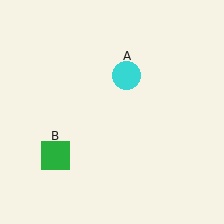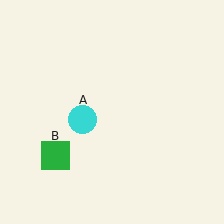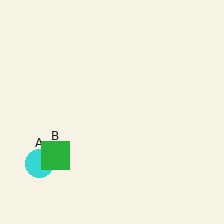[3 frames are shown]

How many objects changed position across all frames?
1 object changed position: cyan circle (object A).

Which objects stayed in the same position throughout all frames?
Green square (object B) remained stationary.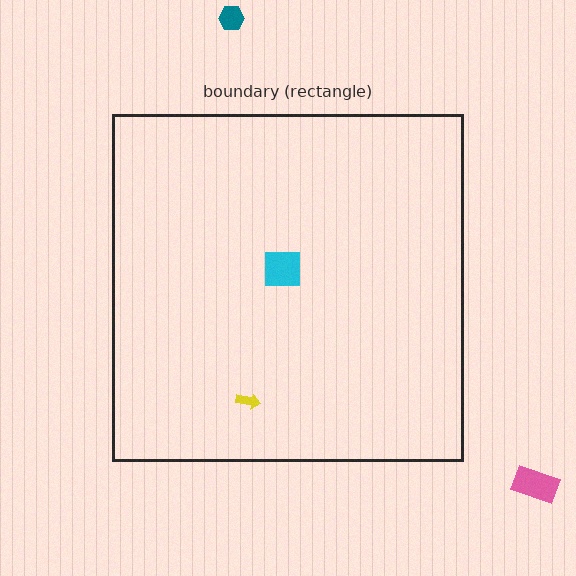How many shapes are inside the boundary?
2 inside, 2 outside.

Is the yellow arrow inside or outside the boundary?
Inside.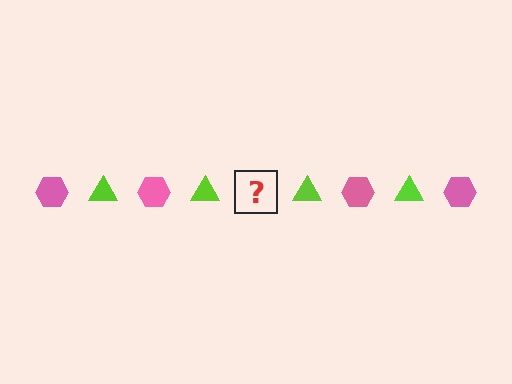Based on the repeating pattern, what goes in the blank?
The blank should be a pink hexagon.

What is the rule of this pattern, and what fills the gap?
The rule is that the pattern alternates between pink hexagon and lime triangle. The gap should be filled with a pink hexagon.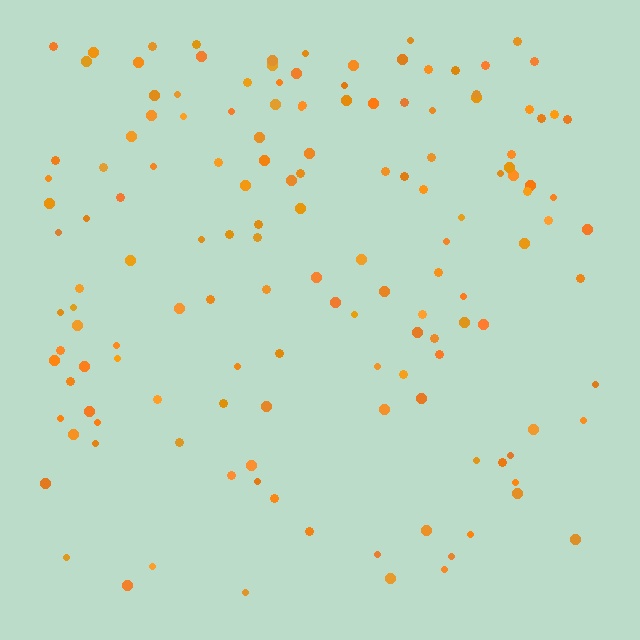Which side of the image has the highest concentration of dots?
The top.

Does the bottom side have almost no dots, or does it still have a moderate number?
Still a moderate number, just noticeably fewer than the top.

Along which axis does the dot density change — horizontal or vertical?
Vertical.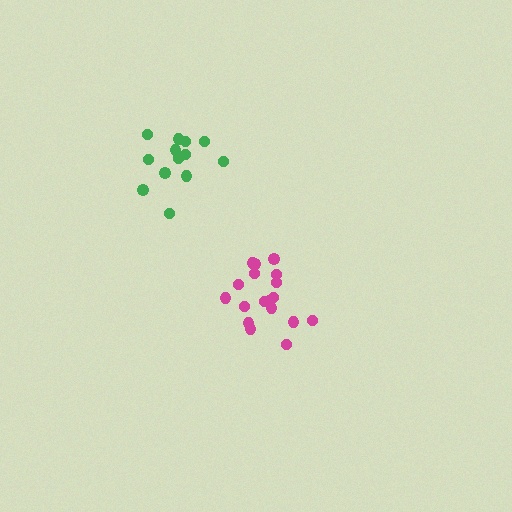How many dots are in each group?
Group 1: 18 dots, Group 2: 13 dots (31 total).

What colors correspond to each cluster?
The clusters are colored: magenta, green.